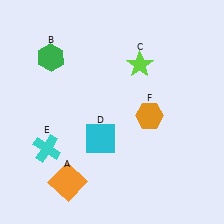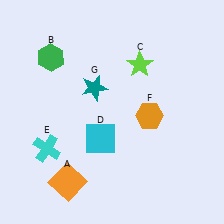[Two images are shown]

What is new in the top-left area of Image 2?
A teal star (G) was added in the top-left area of Image 2.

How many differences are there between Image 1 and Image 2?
There is 1 difference between the two images.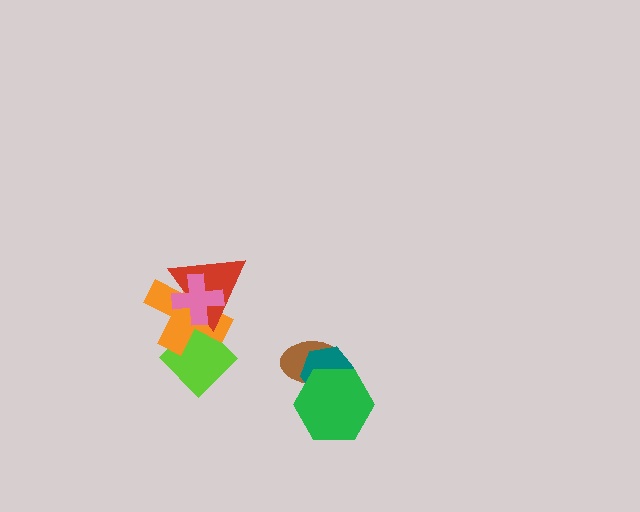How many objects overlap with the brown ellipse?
2 objects overlap with the brown ellipse.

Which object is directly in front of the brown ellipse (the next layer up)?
The teal hexagon is directly in front of the brown ellipse.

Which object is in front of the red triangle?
The pink cross is in front of the red triangle.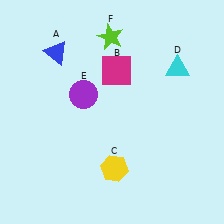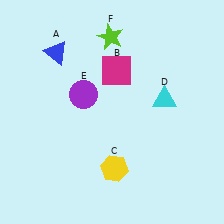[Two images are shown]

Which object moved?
The cyan triangle (D) moved down.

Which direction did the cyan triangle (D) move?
The cyan triangle (D) moved down.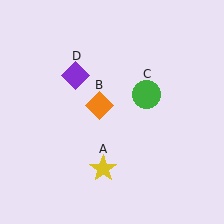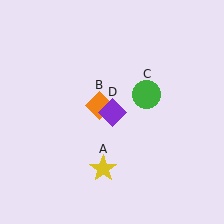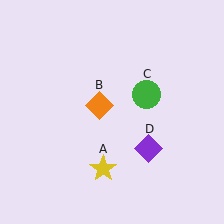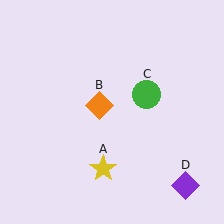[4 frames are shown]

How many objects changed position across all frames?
1 object changed position: purple diamond (object D).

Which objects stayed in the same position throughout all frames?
Yellow star (object A) and orange diamond (object B) and green circle (object C) remained stationary.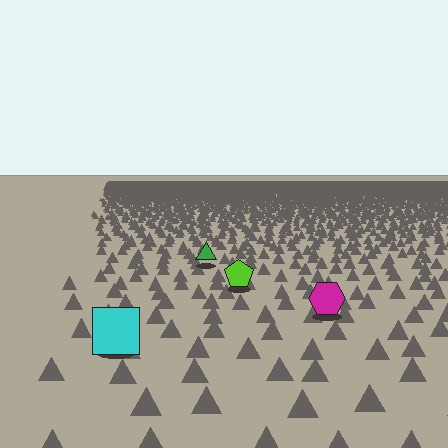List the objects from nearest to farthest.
From nearest to farthest: the cyan square, the magenta hexagon, the lime pentagon, the green triangle.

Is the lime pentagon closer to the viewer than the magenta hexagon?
No. The magenta hexagon is closer — you can tell from the texture gradient: the ground texture is coarser near it.